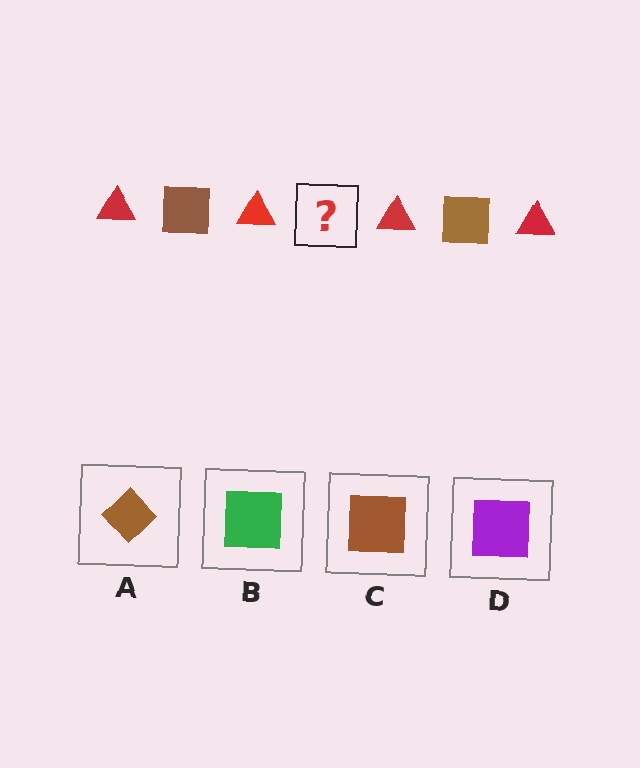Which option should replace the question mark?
Option C.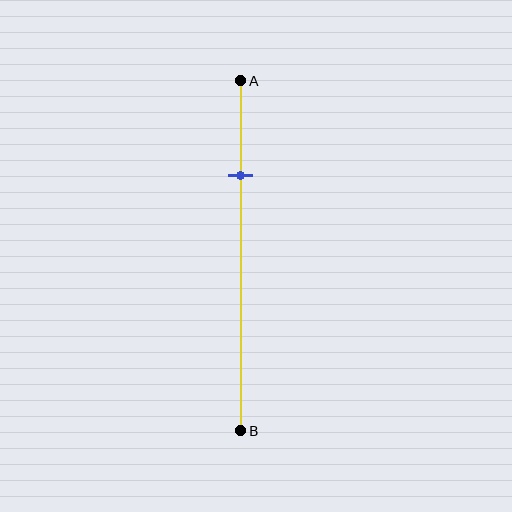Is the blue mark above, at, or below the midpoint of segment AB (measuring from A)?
The blue mark is above the midpoint of segment AB.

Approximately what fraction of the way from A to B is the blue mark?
The blue mark is approximately 25% of the way from A to B.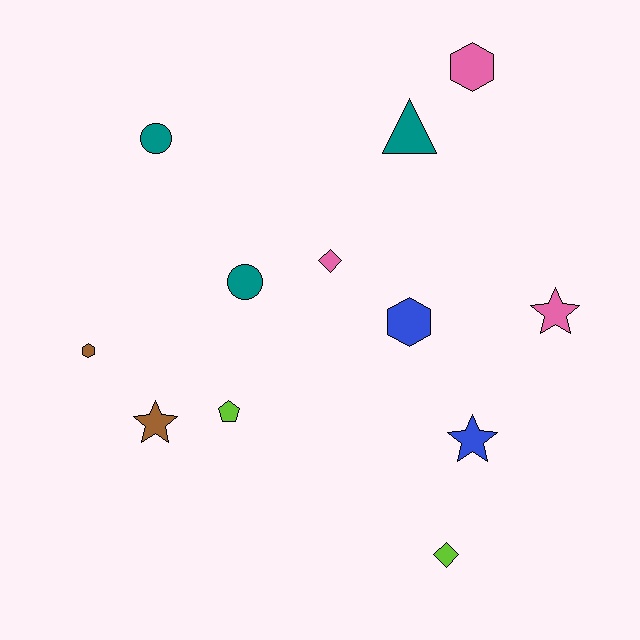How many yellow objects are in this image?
There are no yellow objects.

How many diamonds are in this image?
There are 2 diamonds.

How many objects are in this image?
There are 12 objects.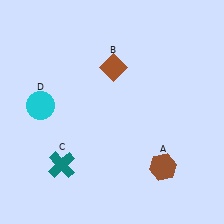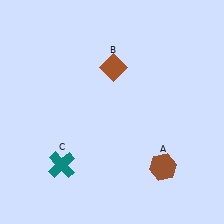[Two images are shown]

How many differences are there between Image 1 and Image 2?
There is 1 difference between the two images.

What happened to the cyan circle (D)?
The cyan circle (D) was removed in Image 2. It was in the top-left area of Image 1.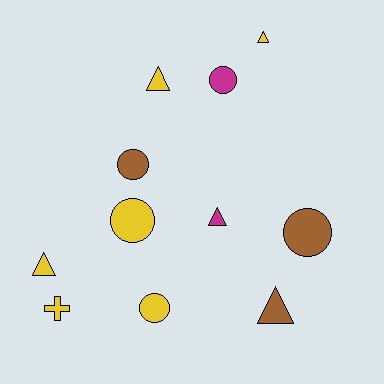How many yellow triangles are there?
There are 3 yellow triangles.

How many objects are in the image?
There are 11 objects.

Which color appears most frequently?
Yellow, with 6 objects.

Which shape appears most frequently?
Triangle, with 5 objects.